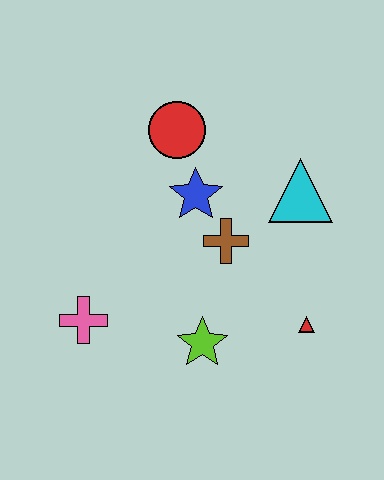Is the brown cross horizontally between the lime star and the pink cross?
No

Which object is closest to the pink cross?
The lime star is closest to the pink cross.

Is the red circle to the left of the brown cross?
Yes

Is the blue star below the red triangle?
No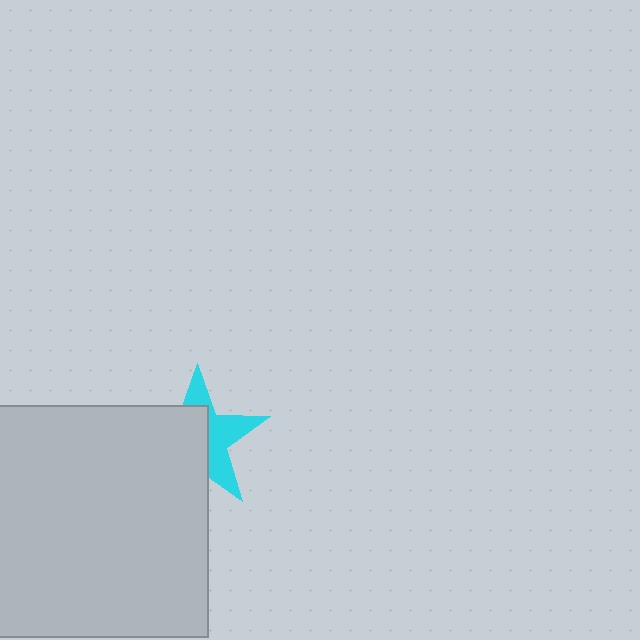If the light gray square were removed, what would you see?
You would see the complete cyan star.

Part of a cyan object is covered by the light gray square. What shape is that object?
It is a star.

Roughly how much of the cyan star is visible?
A small part of it is visible (roughly 43%).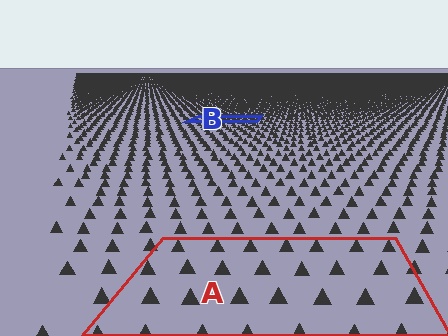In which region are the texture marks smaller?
The texture marks are smaller in region B, because it is farther away.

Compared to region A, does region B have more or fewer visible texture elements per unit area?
Region B has more texture elements per unit area — they are packed more densely because it is farther away.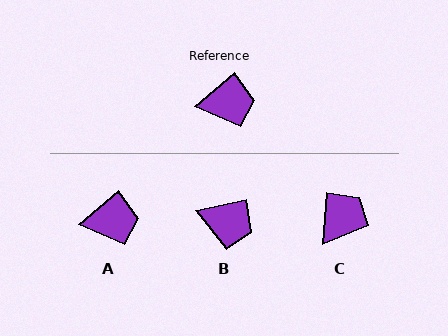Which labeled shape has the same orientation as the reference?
A.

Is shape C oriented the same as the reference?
No, it is off by about 46 degrees.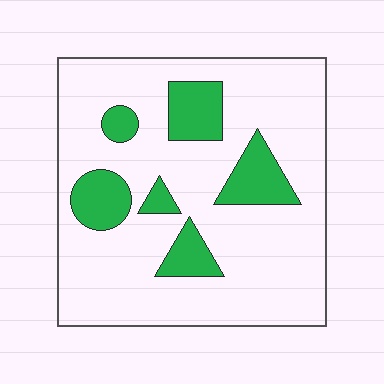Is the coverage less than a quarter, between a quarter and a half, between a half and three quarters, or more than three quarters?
Less than a quarter.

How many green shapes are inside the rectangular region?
6.